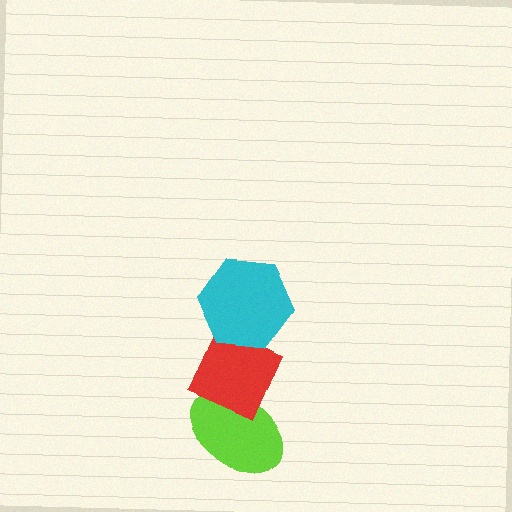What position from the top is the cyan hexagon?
The cyan hexagon is 1st from the top.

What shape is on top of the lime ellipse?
The red diamond is on top of the lime ellipse.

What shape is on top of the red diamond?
The cyan hexagon is on top of the red diamond.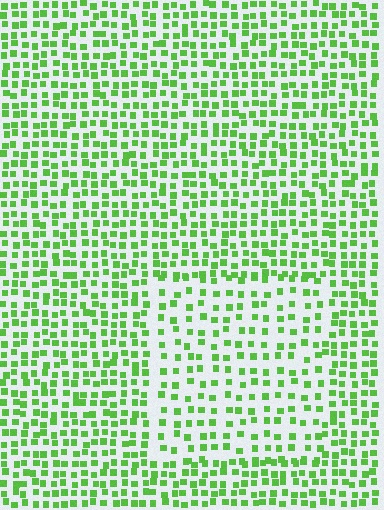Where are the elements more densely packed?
The elements are more densely packed outside the rectangle boundary.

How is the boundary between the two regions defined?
The boundary is defined by a change in element density (approximately 1.7x ratio). All elements are the same color, size, and shape.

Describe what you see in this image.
The image contains small lime elements arranged at two different densities. A rectangle-shaped region is visible where the elements are less densely packed than the surrounding area.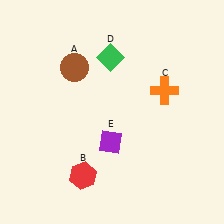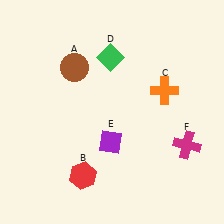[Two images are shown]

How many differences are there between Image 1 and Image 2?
There is 1 difference between the two images.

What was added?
A magenta cross (F) was added in Image 2.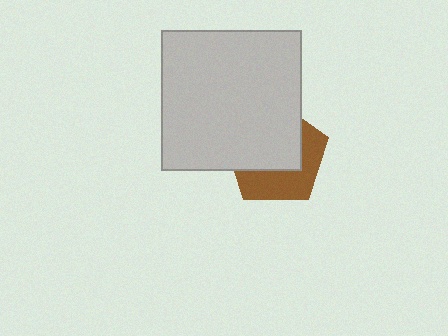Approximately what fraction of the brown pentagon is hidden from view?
Roughly 58% of the brown pentagon is hidden behind the light gray square.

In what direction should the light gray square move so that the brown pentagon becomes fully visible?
The light gray square should move toward the upper-left. That is the shortest direction to clear the overlap and leave the brown pentagon fully visible.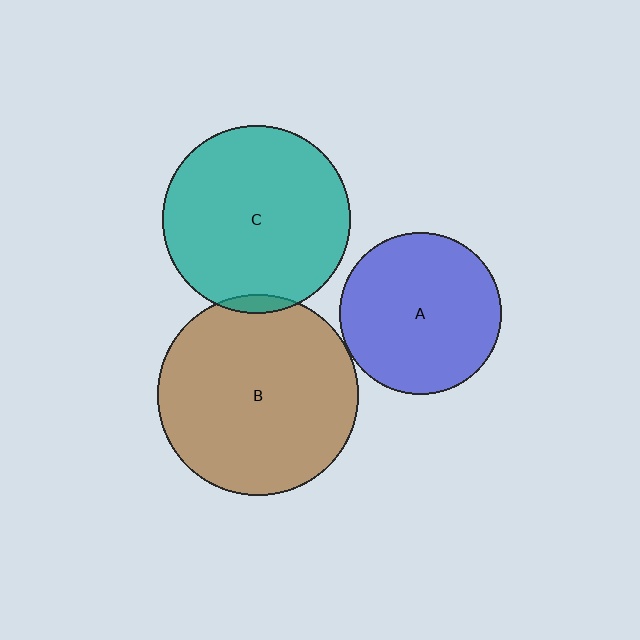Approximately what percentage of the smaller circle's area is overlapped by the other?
Approximately 5%.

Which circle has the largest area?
Circle B (brown).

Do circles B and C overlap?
Yes.